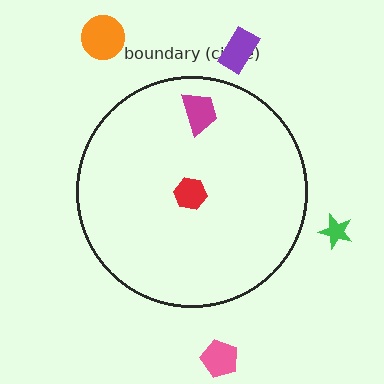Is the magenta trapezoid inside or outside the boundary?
Inside.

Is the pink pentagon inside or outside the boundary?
Outside.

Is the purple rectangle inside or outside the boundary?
Outside.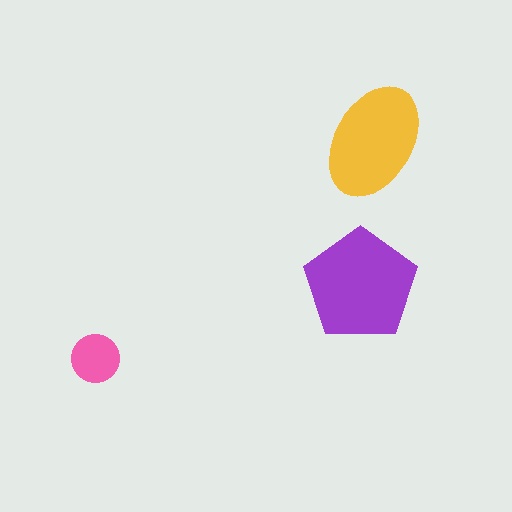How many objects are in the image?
There are 3 objects in the image.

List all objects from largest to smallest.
The purple pentagon, the yellow ellipse, the pink circle.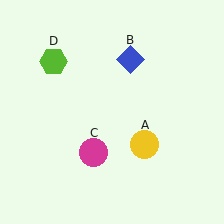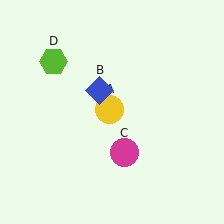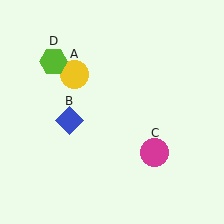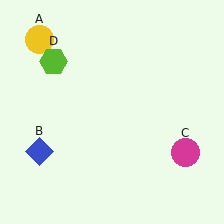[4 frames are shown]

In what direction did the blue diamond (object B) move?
The blue diamond (object B) moved down and to the left.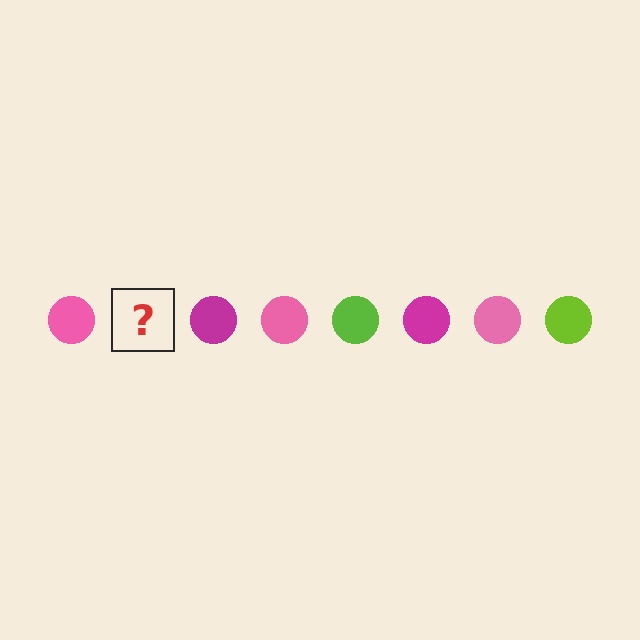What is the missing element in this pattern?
The missing element is a lime circle.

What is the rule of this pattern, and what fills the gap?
The rule is that the pattern cycles through pink, lime, magenta circles. The gap should be filled with a lime circle.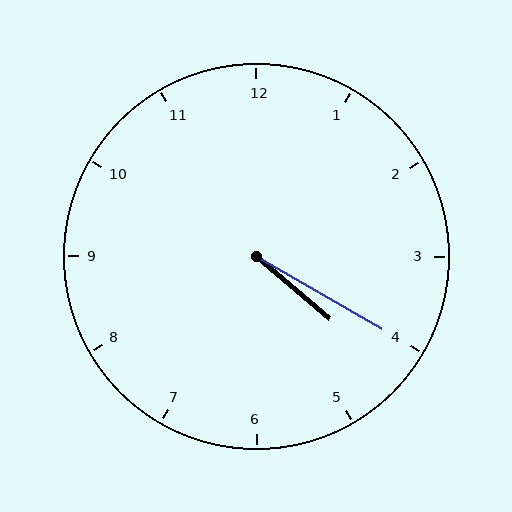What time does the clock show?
4:20.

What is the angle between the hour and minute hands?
Approximately 10 degrees.